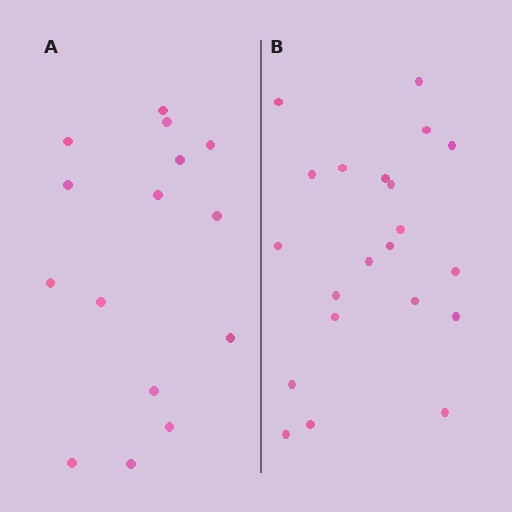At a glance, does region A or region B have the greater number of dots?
Region B (the right region) has more dots.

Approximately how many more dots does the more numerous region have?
Region B has about 6 more dots than region A.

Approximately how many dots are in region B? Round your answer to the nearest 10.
About 20 dots. (The exact count is 21, which rounds to 20.)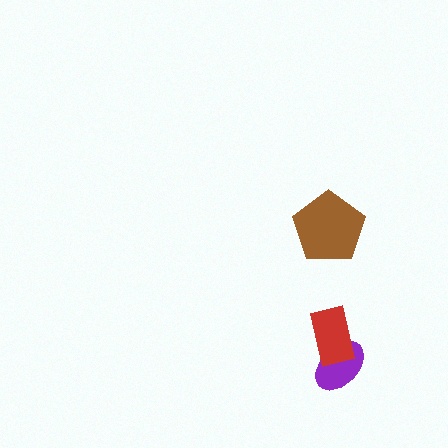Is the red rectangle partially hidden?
No, no other shape covers it.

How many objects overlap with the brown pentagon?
0 objects overlap with the brown pentagon.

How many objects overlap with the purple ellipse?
1 object overlaps with the purple ellipse.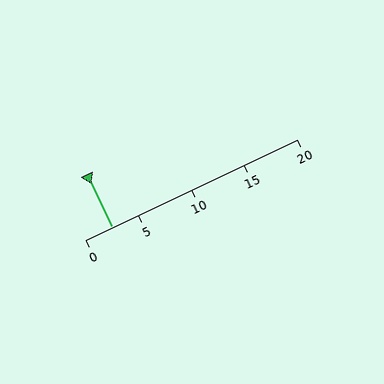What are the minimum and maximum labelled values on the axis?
The axis runs from 0 to 20.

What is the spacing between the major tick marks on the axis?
The major ticks are spaced 5 apart.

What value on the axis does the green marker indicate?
The marker indicates approximately 2.5.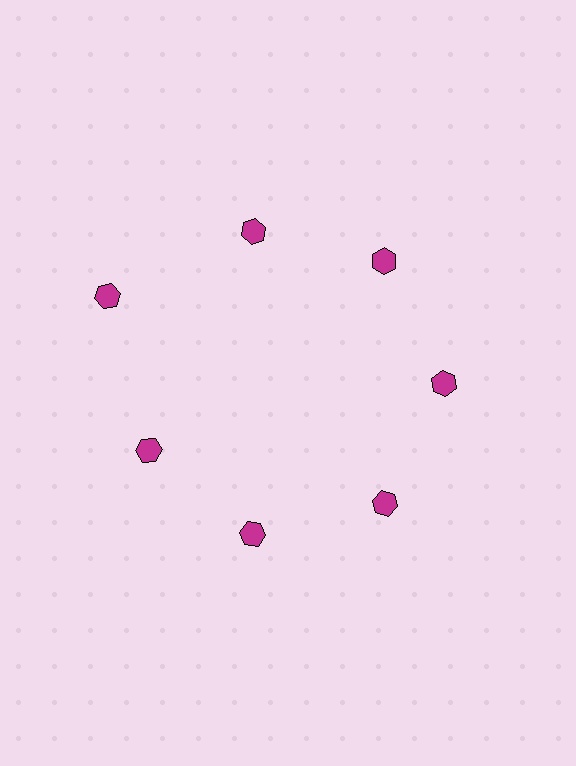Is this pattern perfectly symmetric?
No. The 7 magenta hexagons are arranged in a ring, but one element near the 10 o'clock position is pushed outward from the center, breaking the 7-fold rotational symmetry.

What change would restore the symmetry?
The symmetry would be restored by moving it inward, back onto the ring so that all 7 hexagons sit at equal angles and equal distance from the center.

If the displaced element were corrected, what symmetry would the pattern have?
It would have 7-fold rotational symmetry — the pattern would map onto itself every 51 degrees.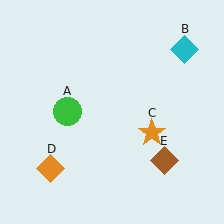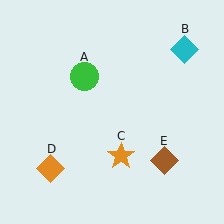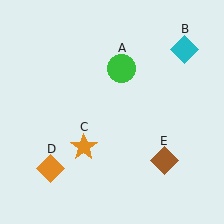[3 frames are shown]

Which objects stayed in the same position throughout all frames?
Cyan diamond (object B) and orange diamond (object D) and brown diamond (object E) remained stationary.